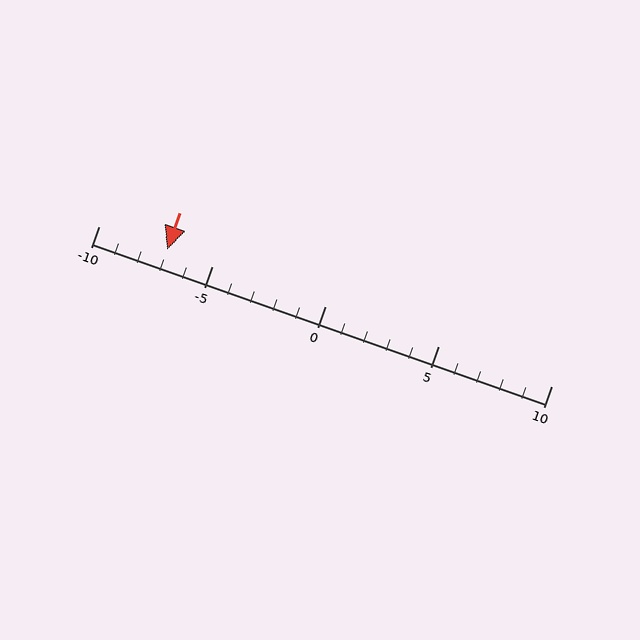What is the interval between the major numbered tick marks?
The major tick marks are spaced 5 units apart.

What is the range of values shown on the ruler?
The ruler shows values from -10 to 10.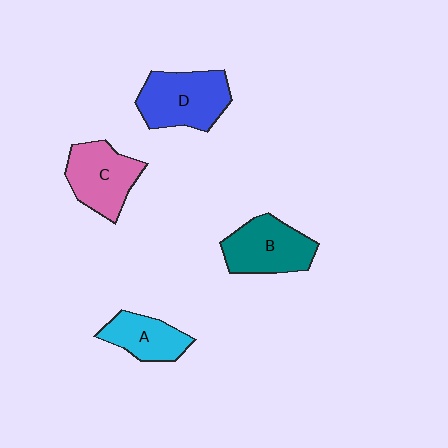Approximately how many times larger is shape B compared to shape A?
Approximately 1.4 times.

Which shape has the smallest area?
Shape A (cyan).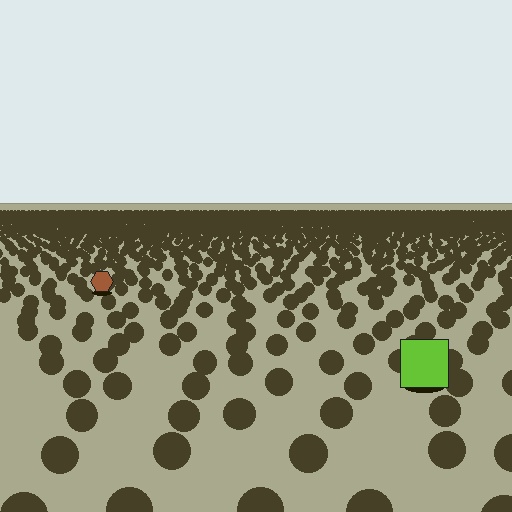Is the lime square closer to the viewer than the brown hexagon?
Yes. The lime square is closer — you can tell from the texture gradient: the ground texture is coarser near it.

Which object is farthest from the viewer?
The brown hexagon is farthest from the viewer. It appears smaller and the ground texture around it is denser.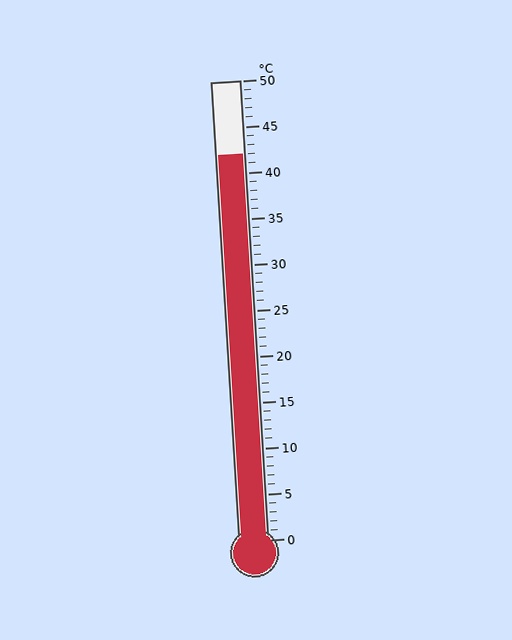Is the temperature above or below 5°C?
The temperature is above 5°C.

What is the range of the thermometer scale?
The thermometer scale ranges from 0°C to 50°C.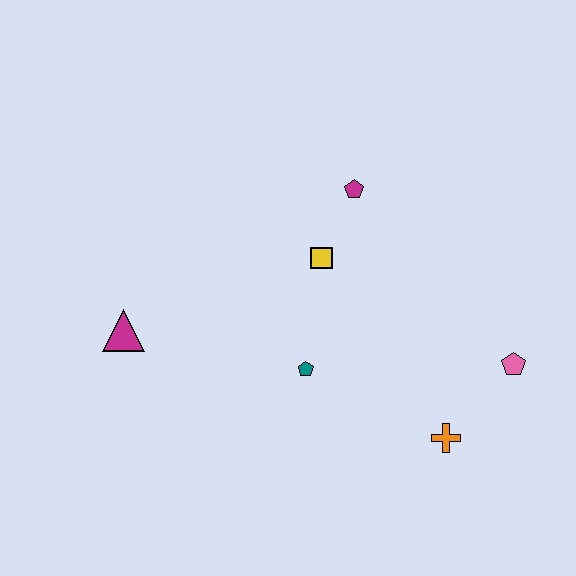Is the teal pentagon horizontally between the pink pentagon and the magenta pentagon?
No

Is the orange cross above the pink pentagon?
No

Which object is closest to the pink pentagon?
The orange cross is closest to the pink pentagon.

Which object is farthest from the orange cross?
The magenta triangle is farthest from the orange cross.